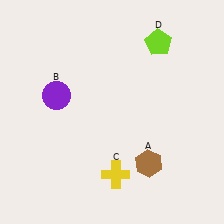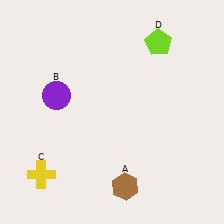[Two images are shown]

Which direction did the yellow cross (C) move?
The yellow cross (C) moved left.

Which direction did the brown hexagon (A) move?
The brown hexagon (A) moved left.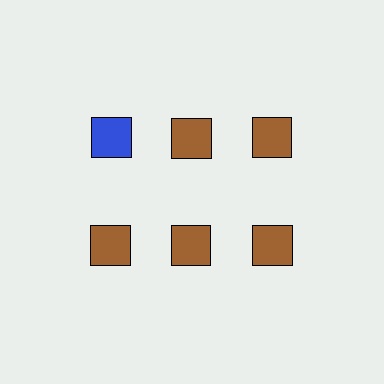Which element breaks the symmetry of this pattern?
The blue square in the top row, leftmost column breaks the symmetry. All other shapes are brown squares.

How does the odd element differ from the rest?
It has a different color: blue instead of brown.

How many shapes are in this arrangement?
There are 6 shapes arranged in a grid pattern.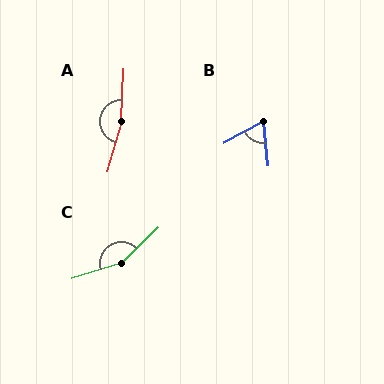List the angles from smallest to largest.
B (68°), C (153°), A (168°).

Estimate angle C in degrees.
Approximately 153 degrees.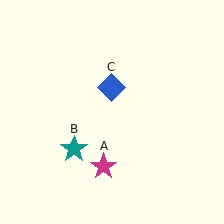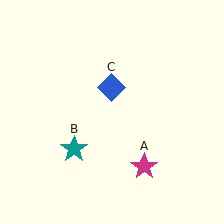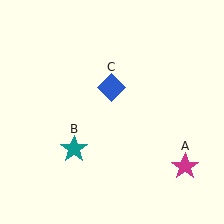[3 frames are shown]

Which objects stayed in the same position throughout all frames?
Teal star (object B) and blue diamond (object C) remained stationary.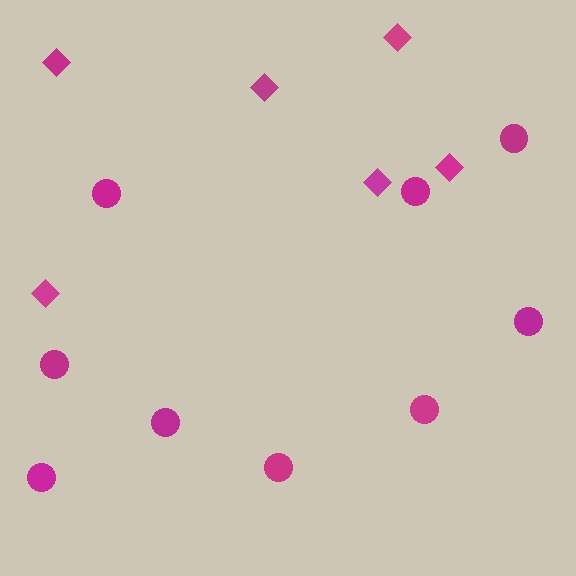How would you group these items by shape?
There are 2 groups: one group of circles (9) and one group of diamonds (6).